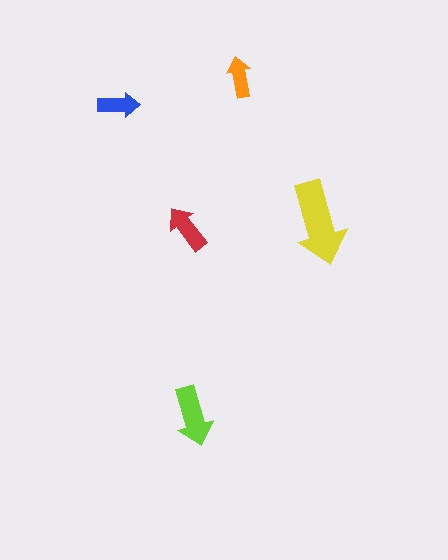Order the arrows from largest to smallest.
the yellow one, the lime one, the red one, the blue one, the orange one.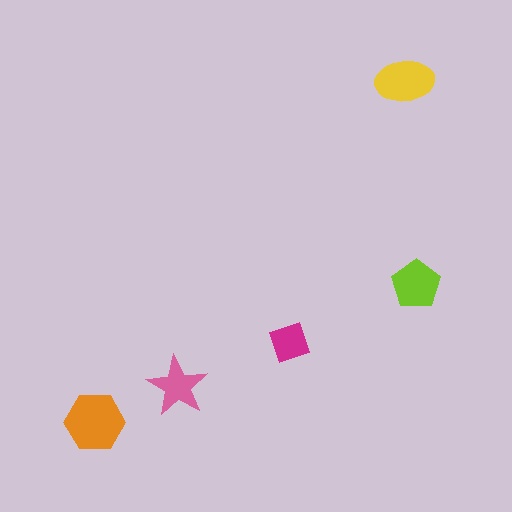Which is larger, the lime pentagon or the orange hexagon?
The orange hexagon.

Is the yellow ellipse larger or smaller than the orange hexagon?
Smaller.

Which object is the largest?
The orange hexagon.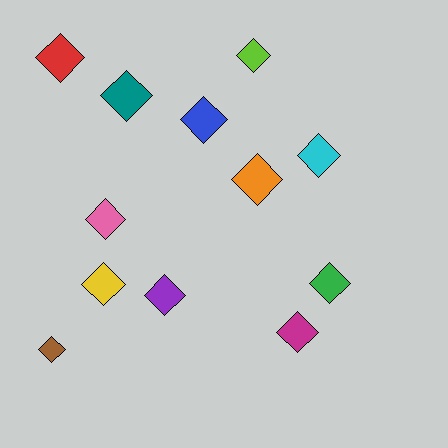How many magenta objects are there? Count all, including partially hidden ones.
There is 1 magenta object.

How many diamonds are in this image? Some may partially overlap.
There are 12 diamonds.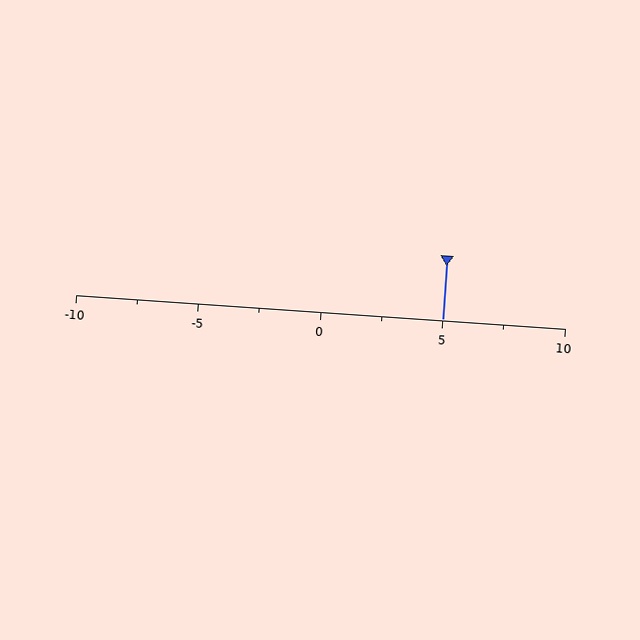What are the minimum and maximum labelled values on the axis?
The axis runs from -10 to 10.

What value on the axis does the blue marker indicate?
The marker indicates approximately 5.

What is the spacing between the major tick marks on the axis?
The major ticks are spaced 5 apart.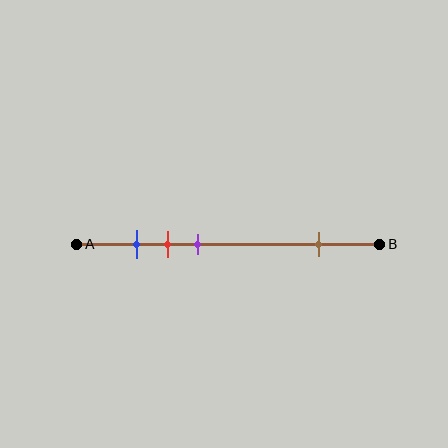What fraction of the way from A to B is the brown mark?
The brown mark is approximately 80% (0.8) of the way from A to B.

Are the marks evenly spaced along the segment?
No, the marks are not evenly spaced.